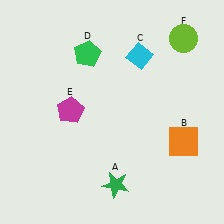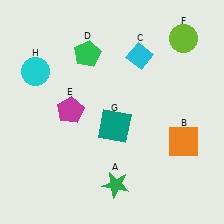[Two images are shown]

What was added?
A teal square (G), a cyan circle (H) were added in Image 2.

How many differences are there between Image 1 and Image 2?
There are 2 differences between the two images.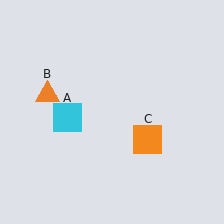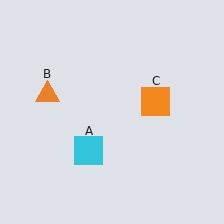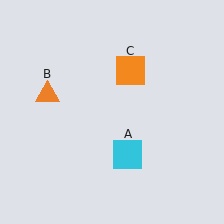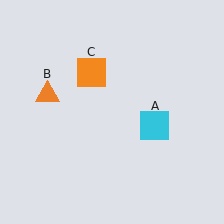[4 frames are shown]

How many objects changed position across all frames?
2 objects changed position: cyan square (object A), orange square (object C).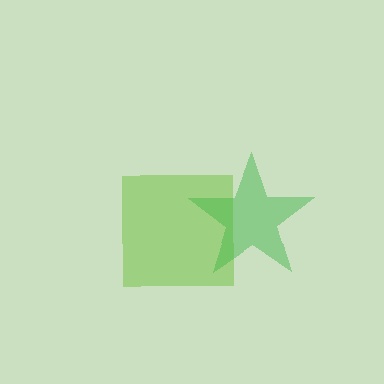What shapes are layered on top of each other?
The layered shapes are: a lime square, a green star.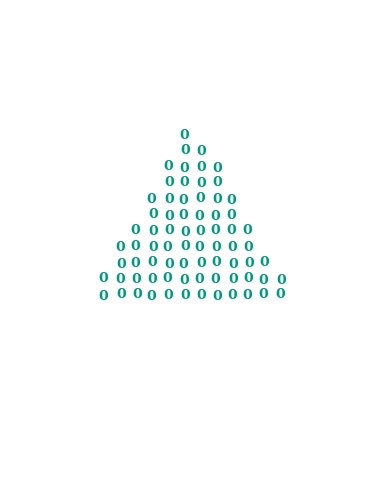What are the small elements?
The small elements are digit 0's.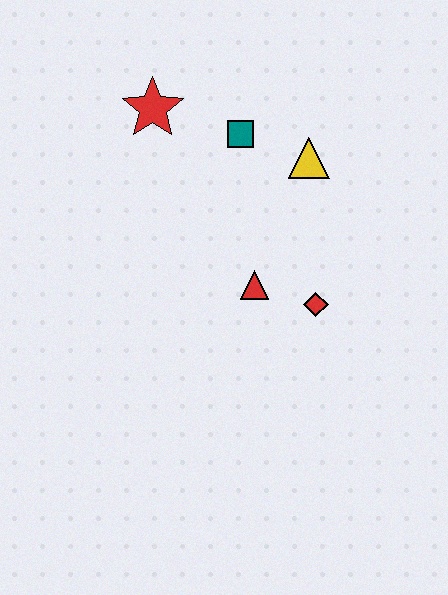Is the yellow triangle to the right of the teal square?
Yes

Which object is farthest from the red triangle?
The red star is farthest from the red triangle.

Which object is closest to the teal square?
The yellow triangle is closest to the teal square.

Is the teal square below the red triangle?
No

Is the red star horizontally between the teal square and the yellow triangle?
No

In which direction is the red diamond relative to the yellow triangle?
The red diamond is below the yellow triangle.